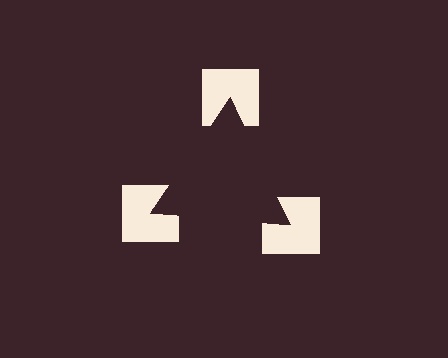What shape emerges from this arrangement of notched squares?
An illusory triangle — its edges are inferred from the aligned wedge cuts in the notched squares, not physically drawn.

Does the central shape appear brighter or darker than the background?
It typically appears slightly darker than the background, even though no actual brightness change is drawn.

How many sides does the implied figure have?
3 sides.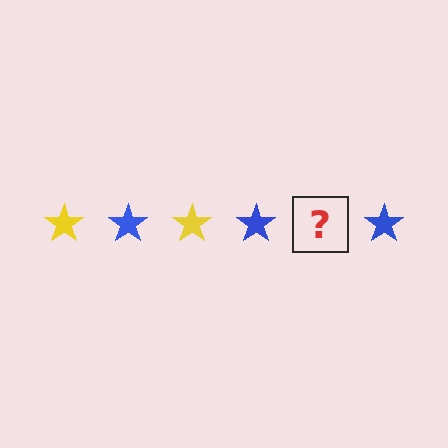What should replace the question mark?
The question mark should be replaced with a yellow star.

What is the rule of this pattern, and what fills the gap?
The rule is that the pattern cycles through yellow, blue stars. The gap should be filled with a yellow star.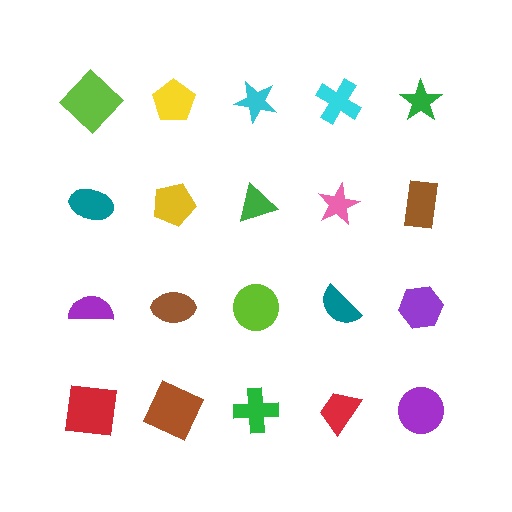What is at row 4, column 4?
A red trapezoid.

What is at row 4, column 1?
A red square.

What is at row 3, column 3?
A lime circle.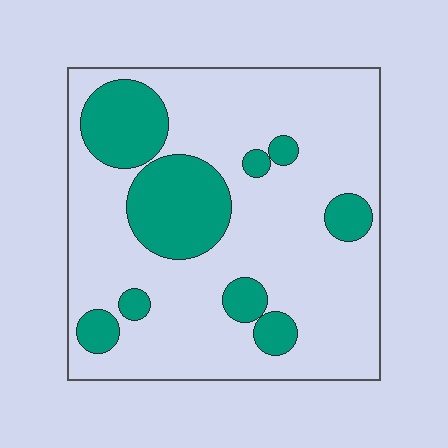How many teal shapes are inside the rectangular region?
9.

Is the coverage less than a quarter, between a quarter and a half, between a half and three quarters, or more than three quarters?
Less than a quarter.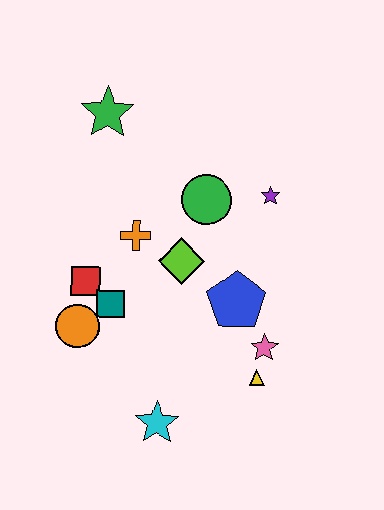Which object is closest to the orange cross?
The lime diamond is closest to the orange cross.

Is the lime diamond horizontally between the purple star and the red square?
Yes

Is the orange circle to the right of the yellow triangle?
No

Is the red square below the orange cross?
Yes